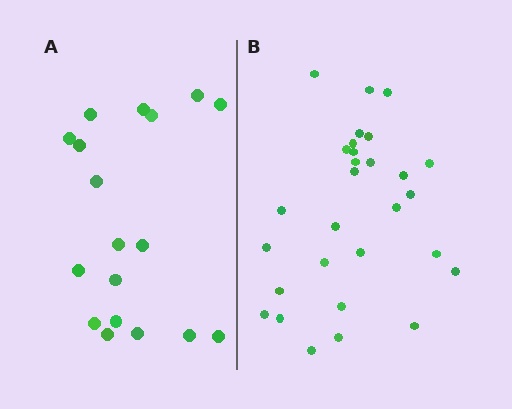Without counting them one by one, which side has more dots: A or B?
Region B (the right region) has more dots.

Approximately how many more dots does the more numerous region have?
Region B has roughly 12 or so more dots than region A.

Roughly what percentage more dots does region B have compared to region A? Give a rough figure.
About 60% more.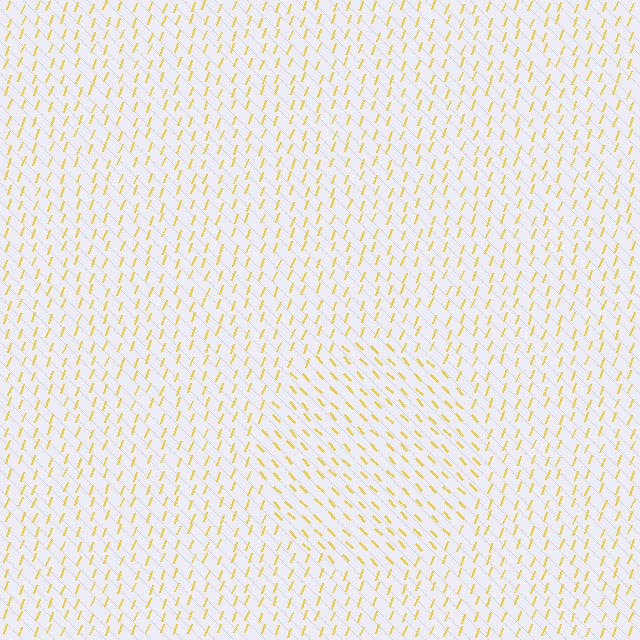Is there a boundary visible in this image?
Yes, there is a texture boundary formed by a change in line orientation.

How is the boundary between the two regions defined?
The boundary is defined purely by a change in line orientation (approximately 65 degrees difference). All lines are the same color and thickness.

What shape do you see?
I see a circle.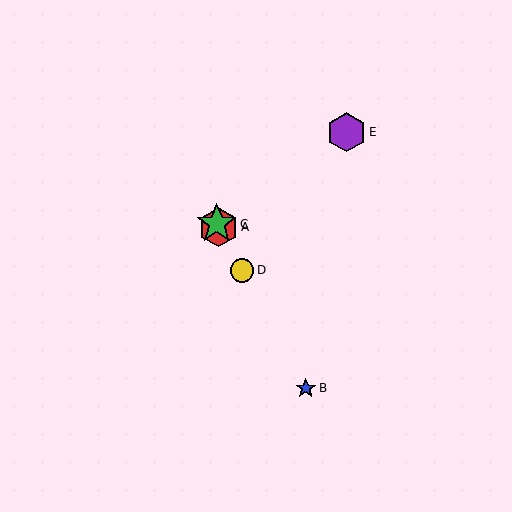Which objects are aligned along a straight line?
Objects A, B, C, D are aligned along a straight line.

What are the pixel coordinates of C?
Object C is at (217, 224).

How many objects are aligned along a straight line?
4 objects (A, B, C, D) are aligned along a straight line.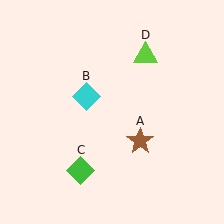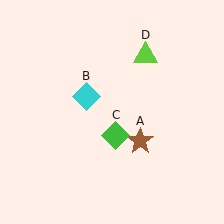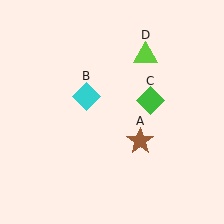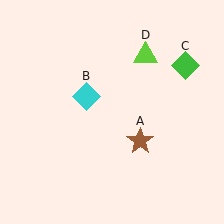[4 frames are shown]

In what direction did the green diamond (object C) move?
The green diamond (object C) moved up and to the right.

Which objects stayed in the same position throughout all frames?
Brown star (object A) and cyan diamond (object B) and lime triangle (object D) remained stationary.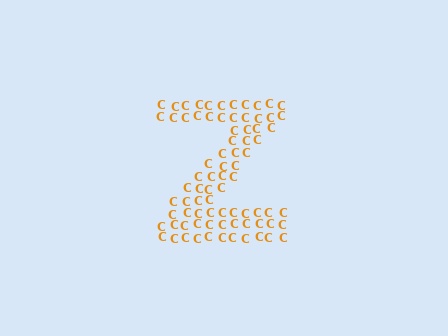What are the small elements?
The small elements are letter C's.